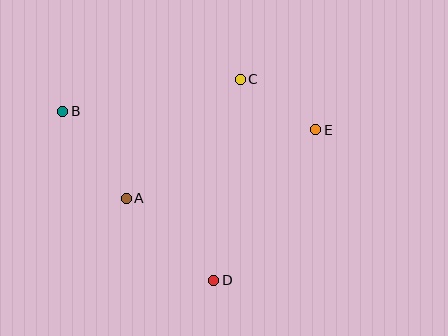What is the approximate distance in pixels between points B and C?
The distance between B and C is approximately 180 pixels.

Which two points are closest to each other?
Points C and E are closest to each other.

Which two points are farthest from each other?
Points B and E are farthest from each other.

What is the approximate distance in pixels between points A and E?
The distance between A and E is approximately 202 pixels.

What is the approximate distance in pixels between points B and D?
The distance between B and D is approximately 227 pixels.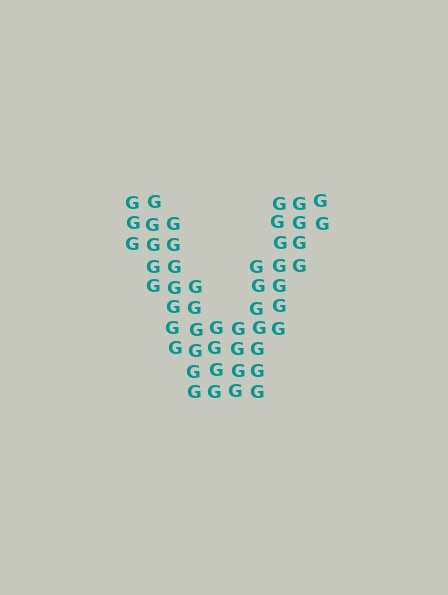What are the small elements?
The small elements are letter G's.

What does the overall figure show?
The overall figure shows the letter V.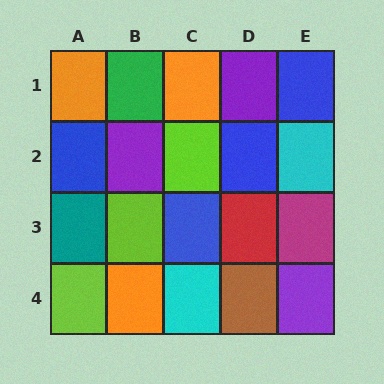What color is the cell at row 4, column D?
Brown.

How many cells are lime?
3 cells are lime.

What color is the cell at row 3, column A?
Teal.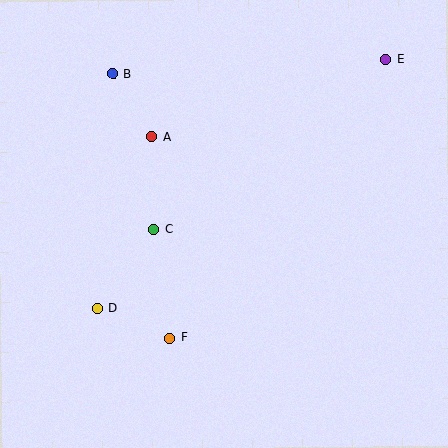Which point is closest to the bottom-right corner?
Point F is closest to the bottom-right corner.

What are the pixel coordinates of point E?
Point E is at (386, 60).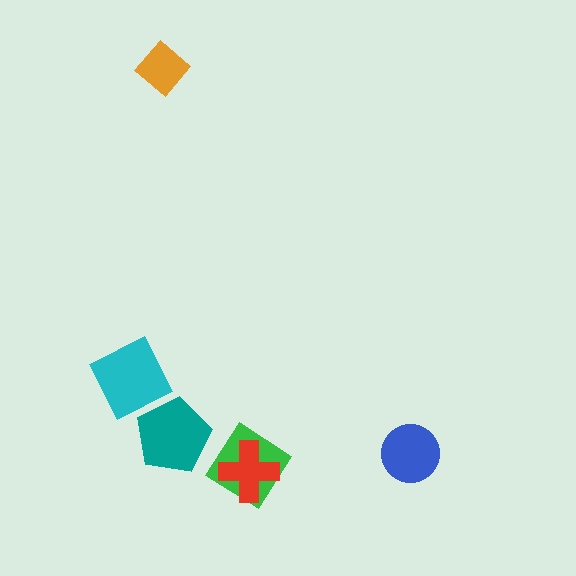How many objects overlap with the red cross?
1 object overlaps with the red cross.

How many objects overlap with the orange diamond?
0 objects overlap with the orange diamond.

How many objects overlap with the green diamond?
1 object overlaps with the green diamond.